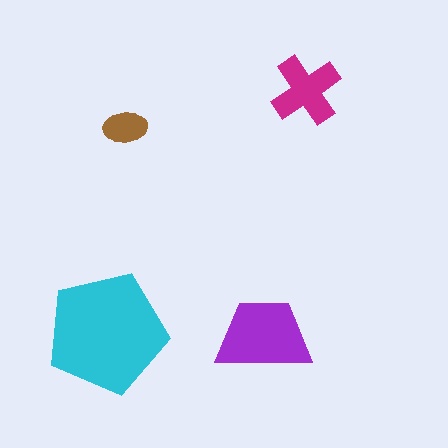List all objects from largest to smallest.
The cyan pentagon, the purple trapezoid, the magenta cross, the brown ellipse.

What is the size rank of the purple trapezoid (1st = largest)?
2nd.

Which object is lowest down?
The purple trapezoid is bottommost.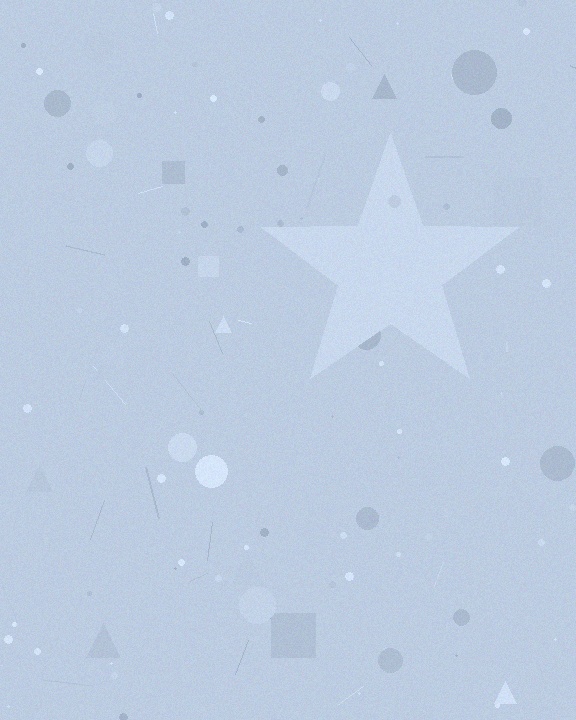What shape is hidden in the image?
A star is hidden in the image.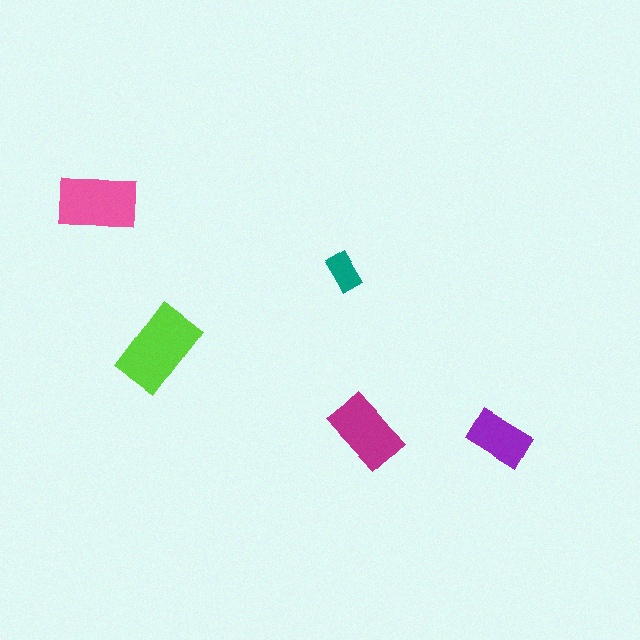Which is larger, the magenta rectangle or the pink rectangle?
The pink one.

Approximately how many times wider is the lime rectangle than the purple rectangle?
About 1.5 times wider.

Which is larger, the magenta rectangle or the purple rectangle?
The magenta one.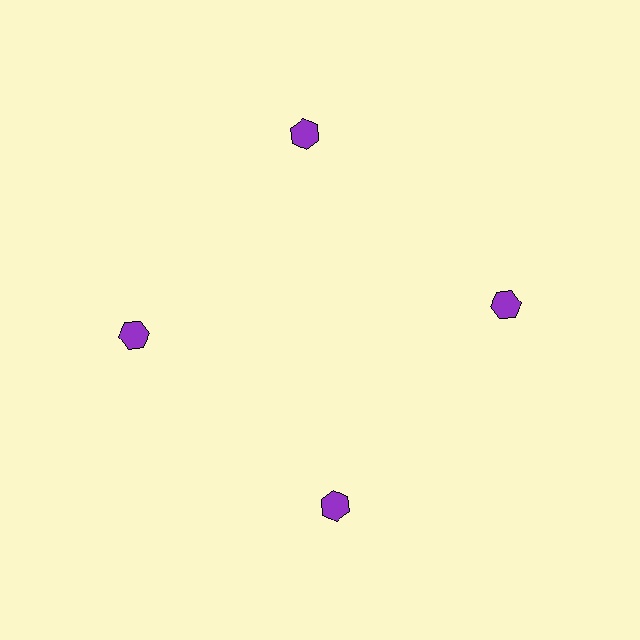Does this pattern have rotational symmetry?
Yes, this pattern has 4-fold rotational symmetry. It looks the same after rotating 90 degrees around the center.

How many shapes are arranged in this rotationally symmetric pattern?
There are 4 shapes, arranged in 4 groups of 1.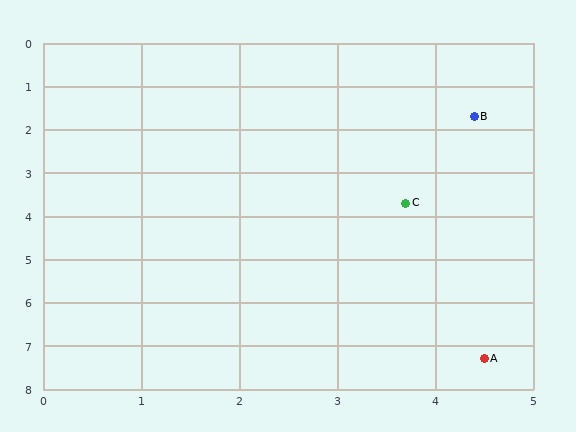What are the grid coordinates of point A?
Point A is at approximately (4.5, 7.3).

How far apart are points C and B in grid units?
Points C and B are about 2.1 grid units apart.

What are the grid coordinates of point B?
Point B is at approximately (4.4, 1.7).